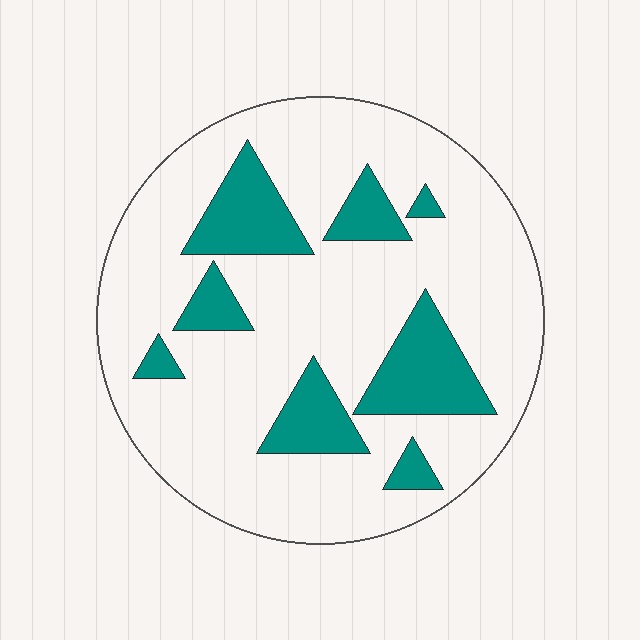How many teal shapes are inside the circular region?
8.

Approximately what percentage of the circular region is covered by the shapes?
Approximately 20%.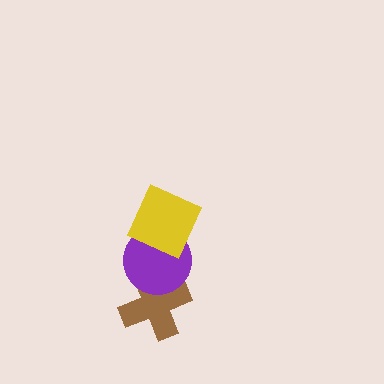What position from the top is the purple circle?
The purple circle is 2nd from the top.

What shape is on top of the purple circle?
The yellow square is on top of the purple circle.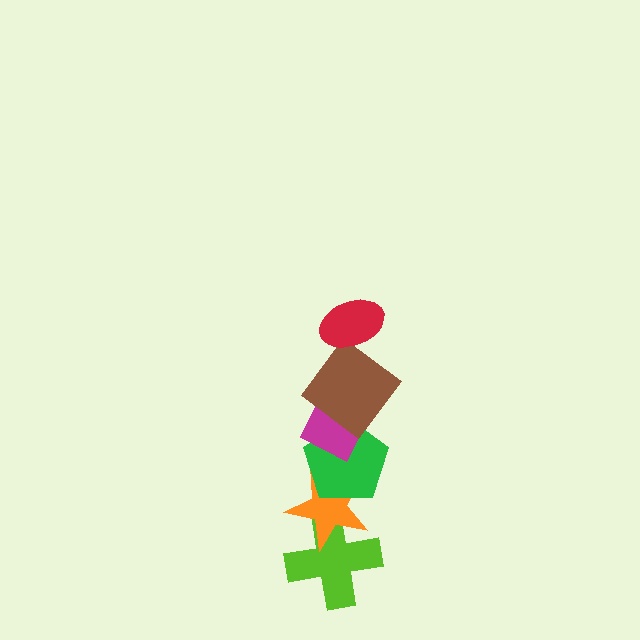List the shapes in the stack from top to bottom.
From top to bottom: the red ellipse, the brown diamond, the magenta diamond, the green pentagon, the orange star, the lime cross.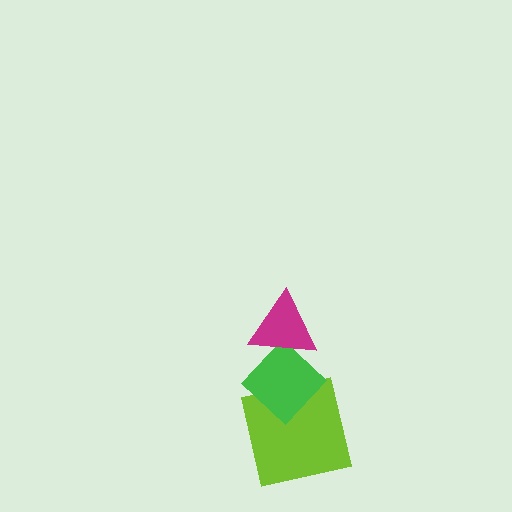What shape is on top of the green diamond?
The magenta triangle is on top of the green diamond.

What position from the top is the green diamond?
The green diamond is 2nd from the top.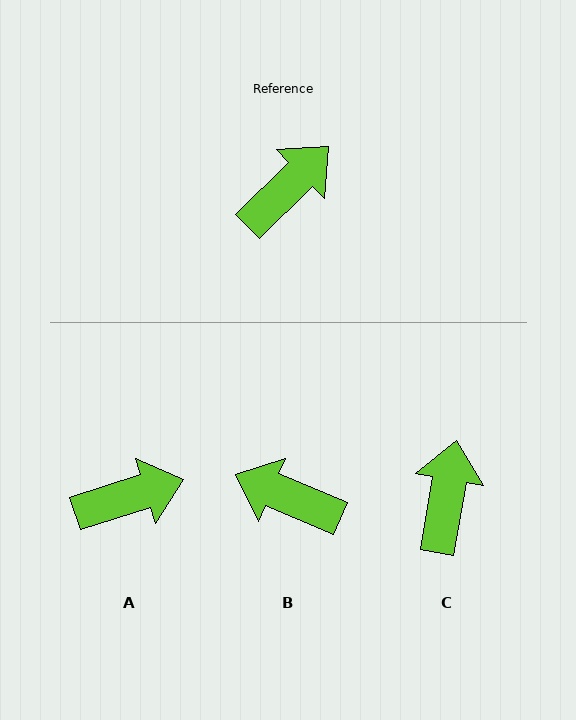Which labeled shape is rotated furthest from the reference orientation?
B, about 113 degrees away.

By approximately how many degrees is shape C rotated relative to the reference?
Approximately 36 degrees counter-clockwise.